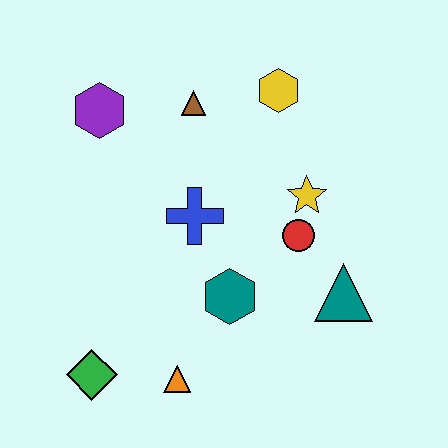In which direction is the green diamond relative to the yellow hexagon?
The green diamond is below the yellow hexagon.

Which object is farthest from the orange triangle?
The yellow hexagon is farthest from the orange triangle.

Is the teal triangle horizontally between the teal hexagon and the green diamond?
No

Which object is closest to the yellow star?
The red circle is closest to the yellow star.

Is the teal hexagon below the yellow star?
Yes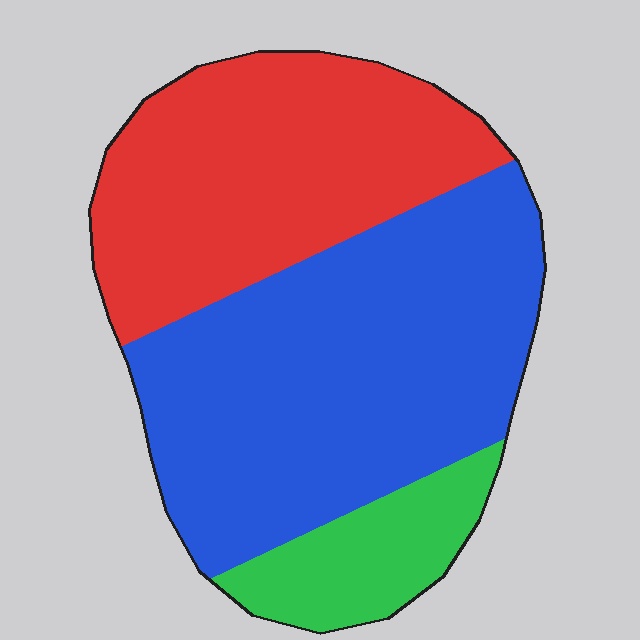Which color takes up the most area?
Blue, at roughly 50%.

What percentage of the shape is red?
Red takes up between a quarter and a half of the shape.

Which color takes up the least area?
Green, at roughly 15%.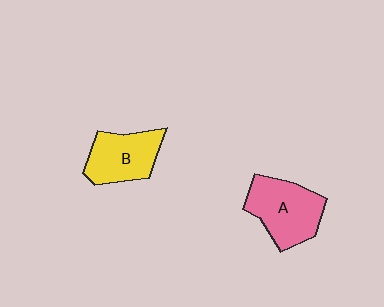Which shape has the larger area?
Shape A (pink).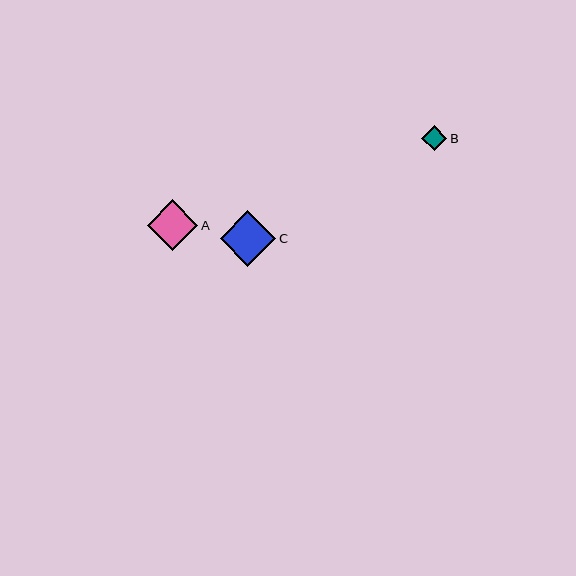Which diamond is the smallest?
Diamond B is the smallest with a size of approximately 25 pixels.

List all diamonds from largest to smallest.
From largest to smallest: C, A, B.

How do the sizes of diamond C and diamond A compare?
Diamond C and diamond A are approximately the same size.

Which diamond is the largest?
Diamond C is the largest with a size of approximately 56 pixels.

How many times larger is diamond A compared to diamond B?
Diamond A is approximately 2.0 times the size of diamond B.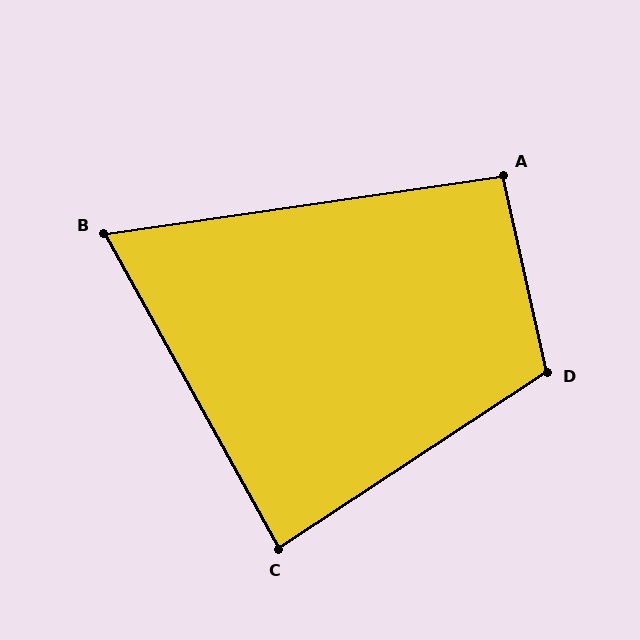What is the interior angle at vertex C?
Approximately 86 degrees (approximately right).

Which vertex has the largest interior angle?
D, at approximately 111 degrees.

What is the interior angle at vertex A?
Approximately 94 degrees (approximately right).